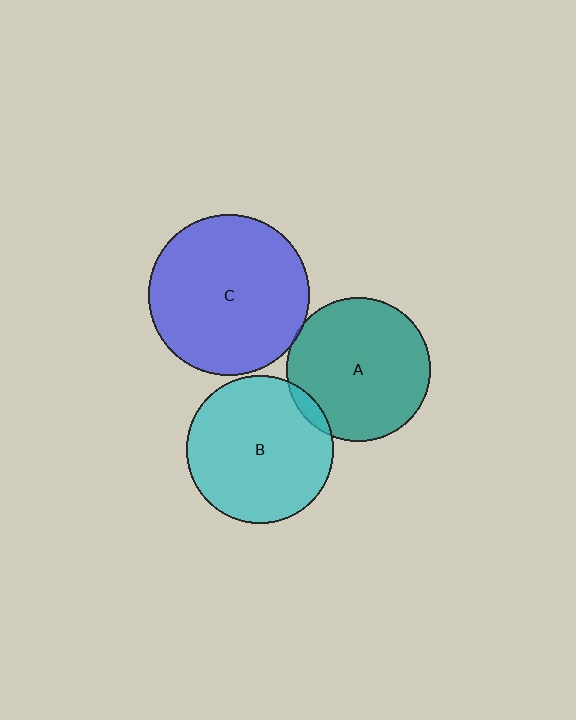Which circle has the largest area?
Circle C (blue).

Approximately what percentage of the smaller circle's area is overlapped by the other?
Approximately 5%.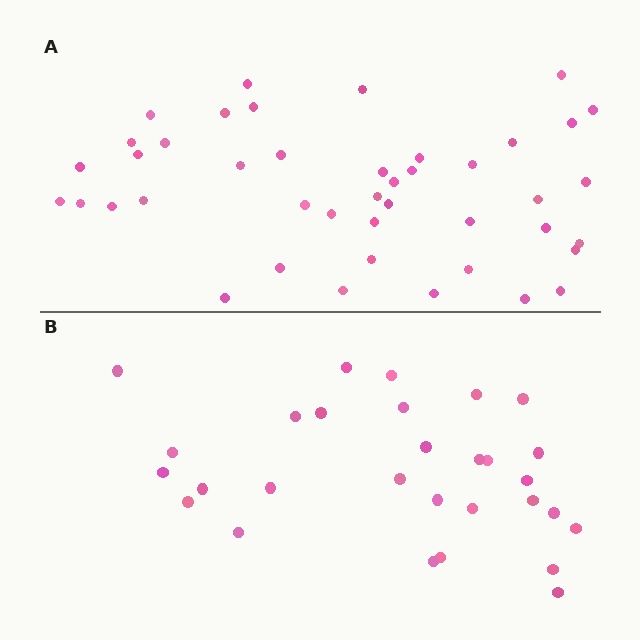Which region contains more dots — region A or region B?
Region A (the top region) has more dots.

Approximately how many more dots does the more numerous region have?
Region A has approximately 15 more dots than region B.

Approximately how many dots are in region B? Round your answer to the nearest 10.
About 30 dots. (The exact count is 29, which rounds to 30.)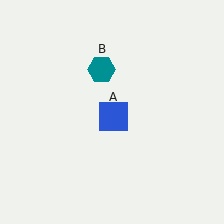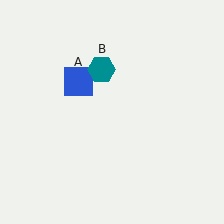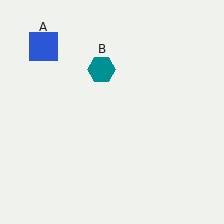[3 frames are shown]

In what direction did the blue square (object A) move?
The blue square (object A) moved up and to the left.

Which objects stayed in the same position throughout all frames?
Teal hexagon (object B) remained stationary.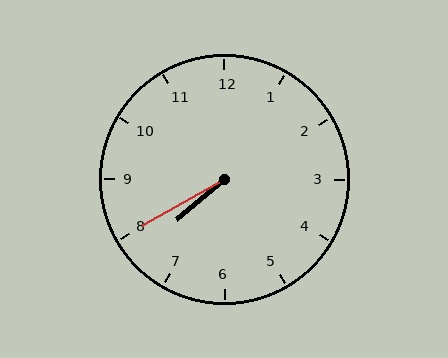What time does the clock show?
7:40.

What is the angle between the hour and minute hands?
Approximately 10 degrees.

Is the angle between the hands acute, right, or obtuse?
It is acute.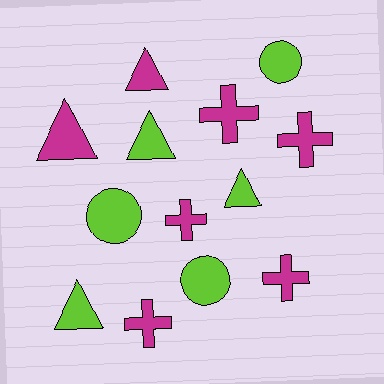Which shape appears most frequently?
Triangle, with 5 objects.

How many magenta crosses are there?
There are 5 magenta crosses.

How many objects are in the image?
There are 13 objects.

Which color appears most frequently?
Magenta, with 7 objects.